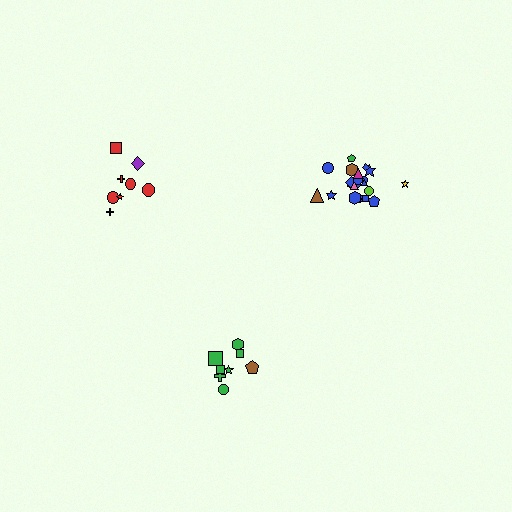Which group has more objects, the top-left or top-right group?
The top-right group.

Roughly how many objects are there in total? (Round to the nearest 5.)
Roughly 40 objects in total.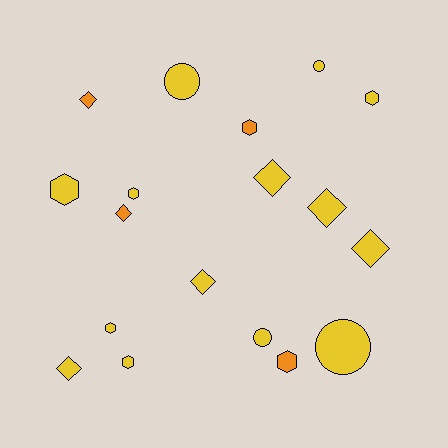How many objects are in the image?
There are 18 objects.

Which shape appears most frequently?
Diamond, with 7 objects.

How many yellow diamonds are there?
There are 5 yellow diamonds.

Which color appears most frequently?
Yellow, with 14 objects.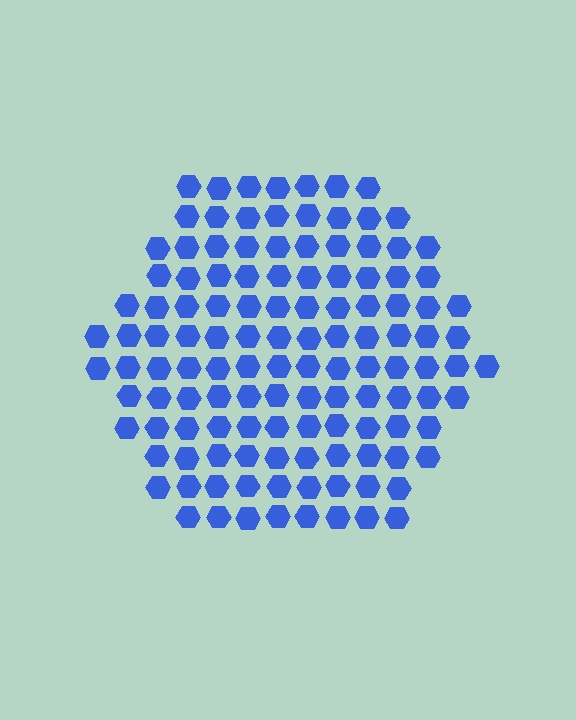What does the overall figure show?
The overall figure shows a hexagon.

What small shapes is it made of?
It is made of small hexagons.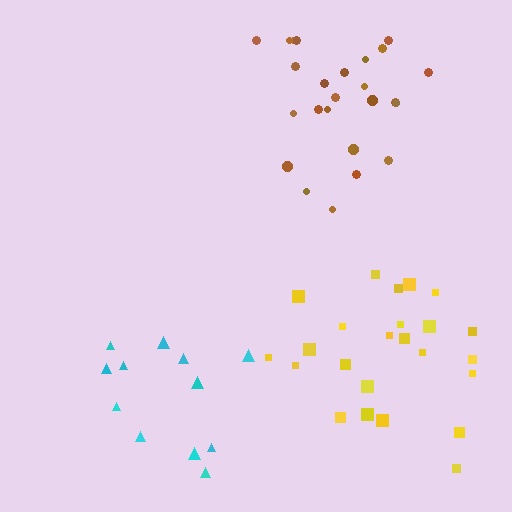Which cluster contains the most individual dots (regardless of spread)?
Brown (25).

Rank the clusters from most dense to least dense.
brown, yellow, cyan.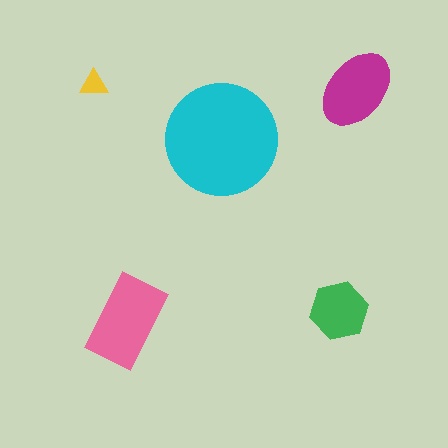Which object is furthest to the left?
The yellow triangle is leftmost.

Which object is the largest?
The cyan circle.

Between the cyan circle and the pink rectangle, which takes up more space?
The cyan circle.